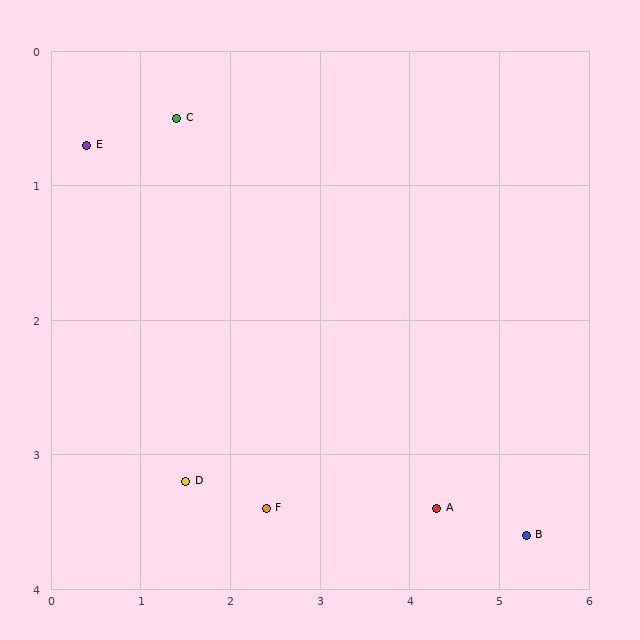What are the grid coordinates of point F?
Point F is at approximately (2.4, 3.4).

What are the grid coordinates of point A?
Point A is at approximately (4.3, 3.4).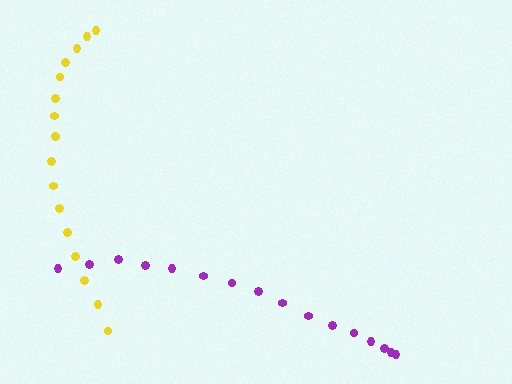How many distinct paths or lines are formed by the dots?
There are 2 distinct paths.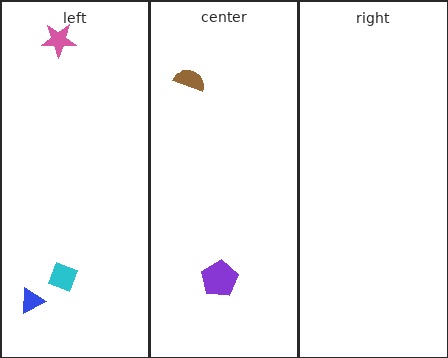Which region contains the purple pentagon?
The center region.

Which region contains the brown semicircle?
The center region.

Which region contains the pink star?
The left region.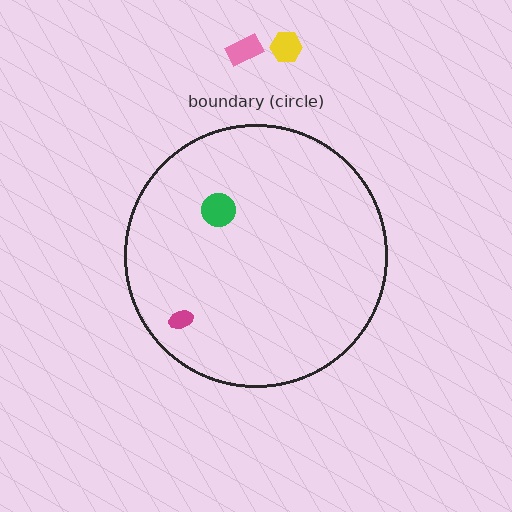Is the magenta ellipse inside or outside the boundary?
Inside.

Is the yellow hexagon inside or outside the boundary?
Outside.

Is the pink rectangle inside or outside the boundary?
Outside.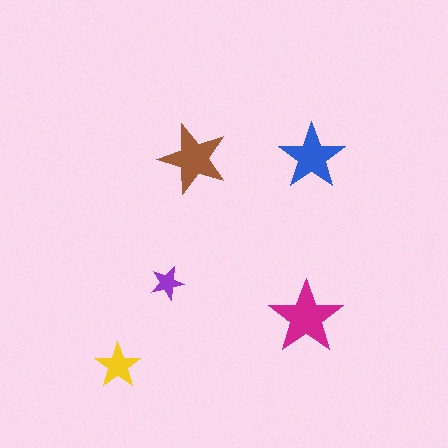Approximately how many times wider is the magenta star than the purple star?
About 2 times wider.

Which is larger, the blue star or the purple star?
The blue one.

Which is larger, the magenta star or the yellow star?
The magenta one.